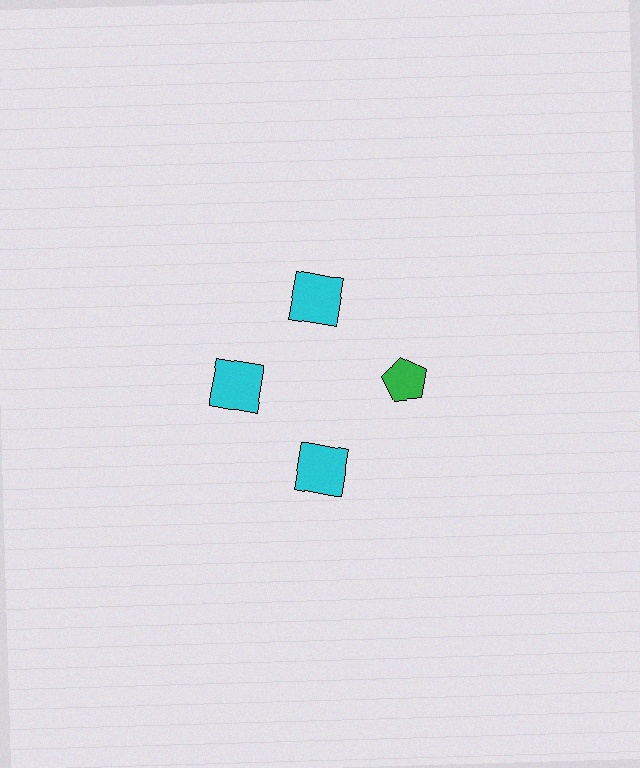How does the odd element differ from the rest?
It differs in both color (green instead of cyan) and shape (pentagon instead of square).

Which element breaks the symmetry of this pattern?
The green pentagon at roughly the 3 o'clock position breaks the symmetry. All other shapes are cyan squares.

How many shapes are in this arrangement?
There are 4 shapes arranged in a ring pattern.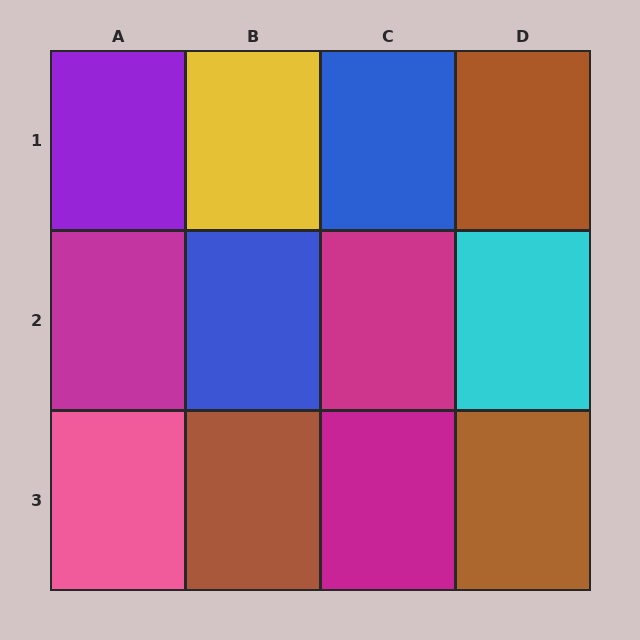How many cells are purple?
1 cell is purple.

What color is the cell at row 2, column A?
Magenta.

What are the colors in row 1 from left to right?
Purple, yellow, blue, brown.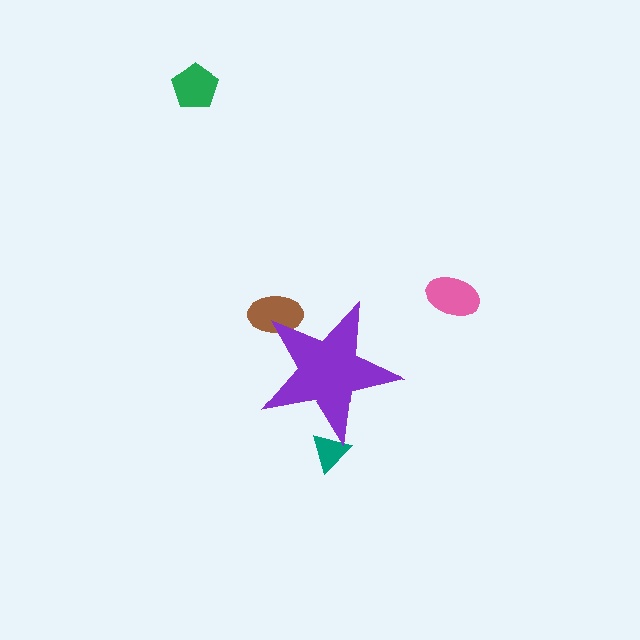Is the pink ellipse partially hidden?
No, the pink ellipse is fully visible.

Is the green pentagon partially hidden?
No, the green pentagon is fully visible.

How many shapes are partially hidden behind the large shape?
2 shapes are partially hidden.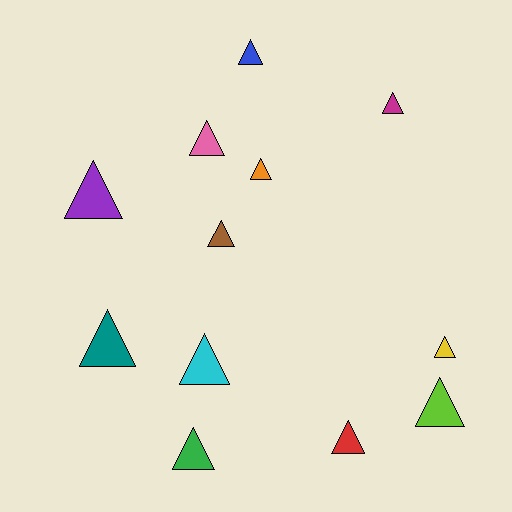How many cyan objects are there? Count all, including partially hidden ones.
There is 1 cyan object.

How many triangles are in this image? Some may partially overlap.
There are 12 triangles.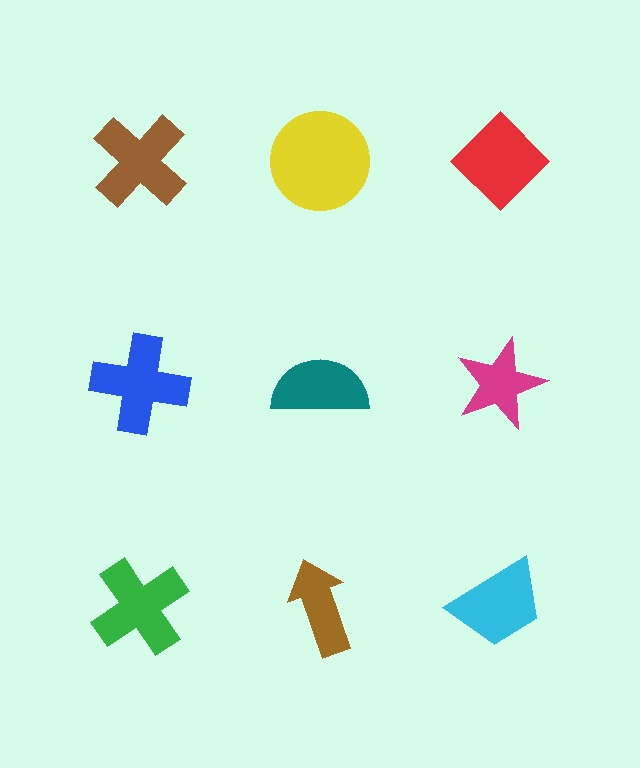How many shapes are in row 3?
3 shapes.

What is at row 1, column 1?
A brown cross.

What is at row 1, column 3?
A red diamond.